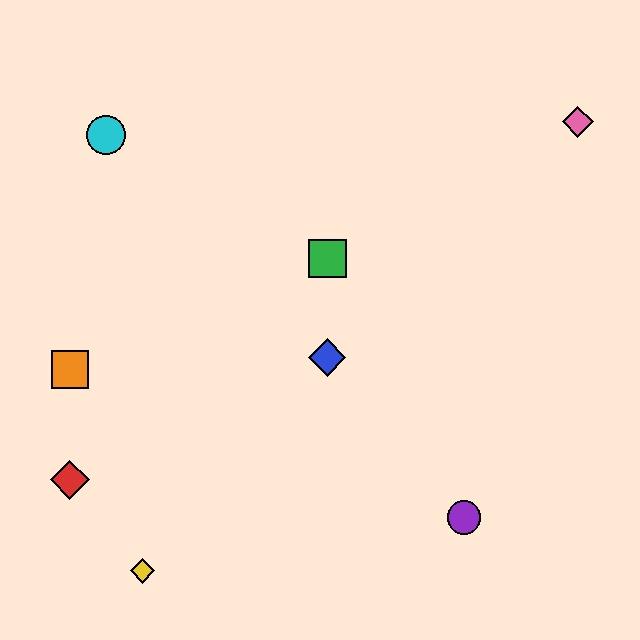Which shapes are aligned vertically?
The blue diamond, the green square are aligned vertically.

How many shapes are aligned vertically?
2 shapes (the blue diamond, the green square) are aligned vertically.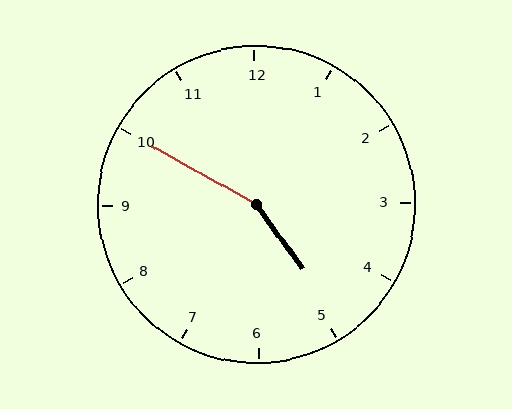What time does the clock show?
4:50.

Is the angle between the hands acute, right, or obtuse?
It is obtuse.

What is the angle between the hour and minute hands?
Approximately 155 degrees.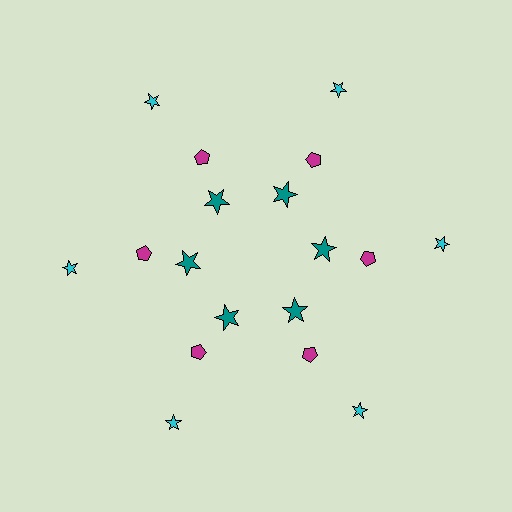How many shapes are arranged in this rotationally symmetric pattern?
There are 18 shapes, arranged in 6 groups of 3.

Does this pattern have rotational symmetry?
Yes, this pattern has 6-fold rotational symmetry. It looks the same after rotating 60 degrees around the center.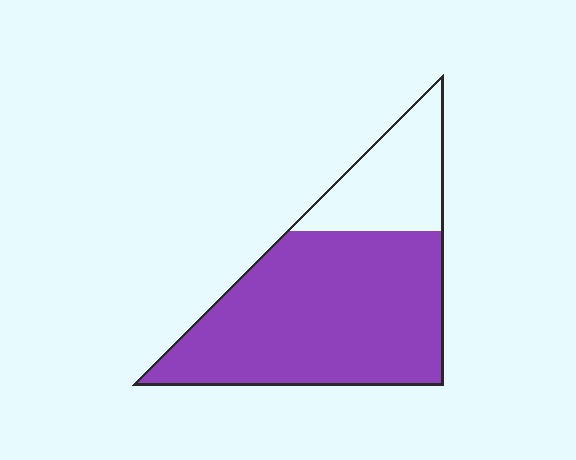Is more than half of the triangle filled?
Yes.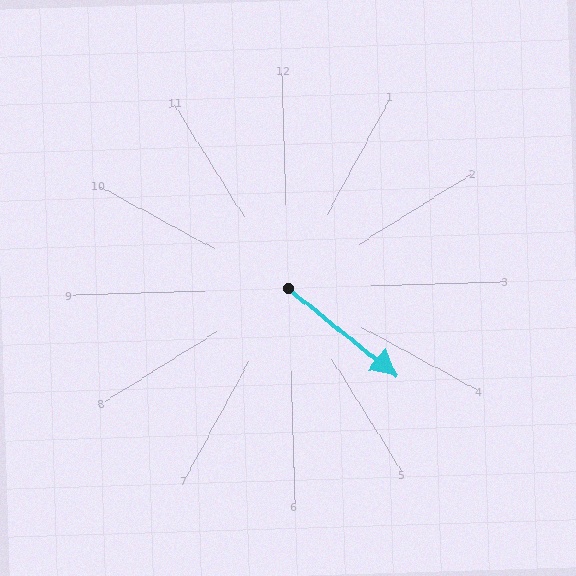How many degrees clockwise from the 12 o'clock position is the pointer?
Approximately 131 degrees.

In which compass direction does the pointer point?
Southeast.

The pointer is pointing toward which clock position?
Roughly 4 o'clock.